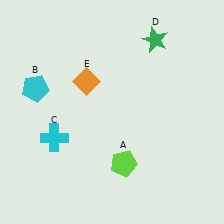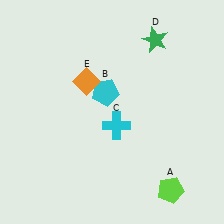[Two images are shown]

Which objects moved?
The objects that moved are: the lime pentagon (A), the cyan pentagon (B), the cyan cross (C).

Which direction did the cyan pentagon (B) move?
The cyan pentagon (B) moved right.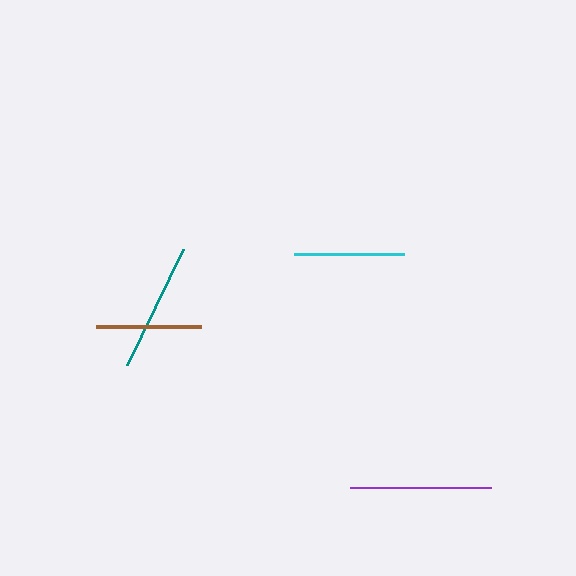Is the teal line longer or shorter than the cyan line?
The teal line is longer than the cyan line.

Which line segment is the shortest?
The brown line is the shortest at approximately 105 pixels.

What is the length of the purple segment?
The purple segment is approximately 141 pixels long.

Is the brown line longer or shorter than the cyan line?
The cyan line is longer than the brown line.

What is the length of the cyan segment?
The cyan segment is approximately 110 pixels long.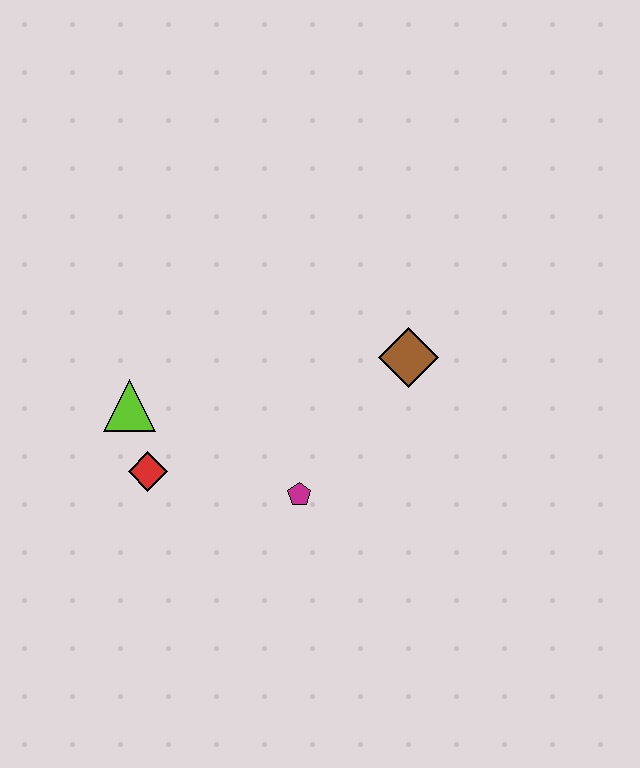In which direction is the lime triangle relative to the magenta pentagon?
The lime triangle is to the left of the magenta pentagon.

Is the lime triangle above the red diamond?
Yes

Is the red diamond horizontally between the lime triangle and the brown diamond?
Yes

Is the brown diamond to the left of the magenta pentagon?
No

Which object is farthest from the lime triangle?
The brown diamond is farthest from the lime triangle.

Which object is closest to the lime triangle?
The red diamond is closest to the lime triangle.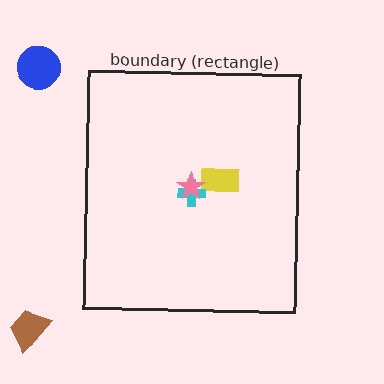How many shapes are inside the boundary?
3 inside, 2 outside.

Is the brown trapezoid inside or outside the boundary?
Outside.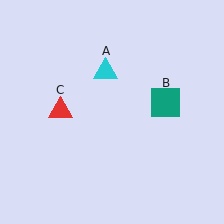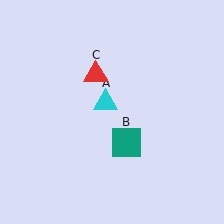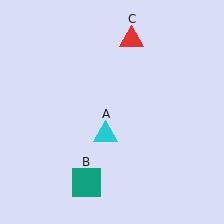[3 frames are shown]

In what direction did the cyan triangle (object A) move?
The cyan triangle (object A) moved down.